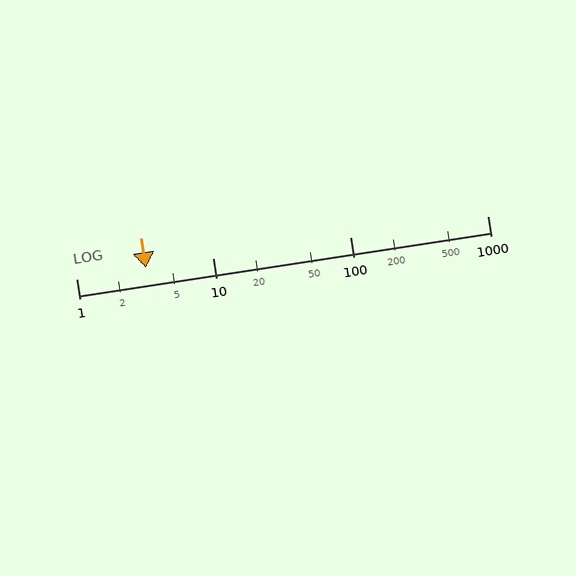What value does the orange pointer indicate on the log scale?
The pointer indicates approximately 3.2.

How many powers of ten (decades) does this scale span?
The scale spans 3 decades, from 1 to 1000.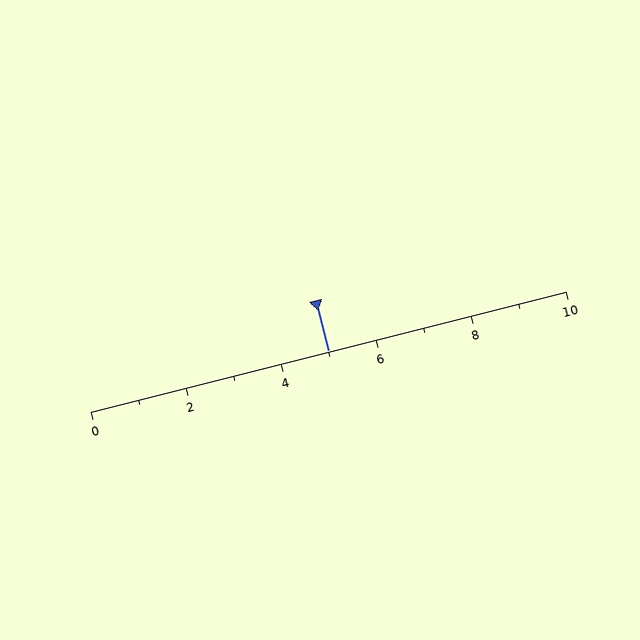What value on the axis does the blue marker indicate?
The marker indicates approximately 5.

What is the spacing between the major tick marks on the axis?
The major ticks are spaced 2 apart.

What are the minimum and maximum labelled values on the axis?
The axis runs from 0 to 10.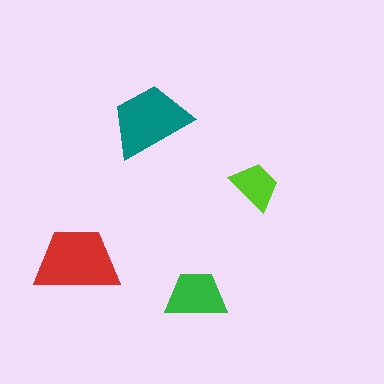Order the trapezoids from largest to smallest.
the red one, the teal one, the green one, the lime one.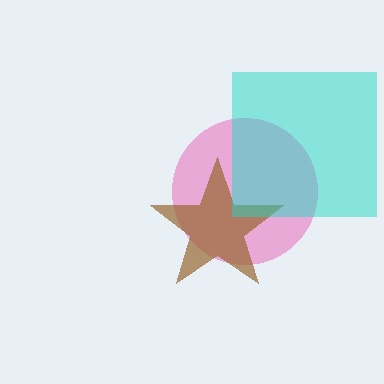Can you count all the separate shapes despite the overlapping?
Yes, there are 3 separate shapes.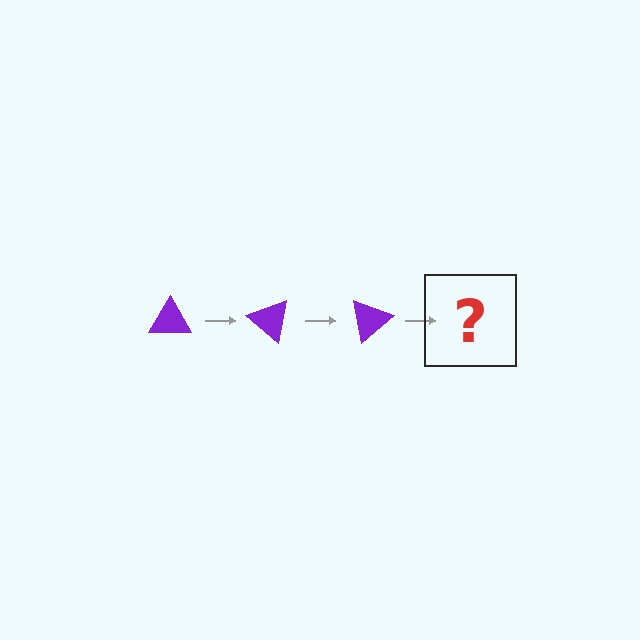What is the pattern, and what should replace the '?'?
The pattern is that the triangle rotates 40 degrees each step. The '?' should be a purple triangle rotated 120 degrees.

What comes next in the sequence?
The next element should be a purple triangle rotated 120 degrees.